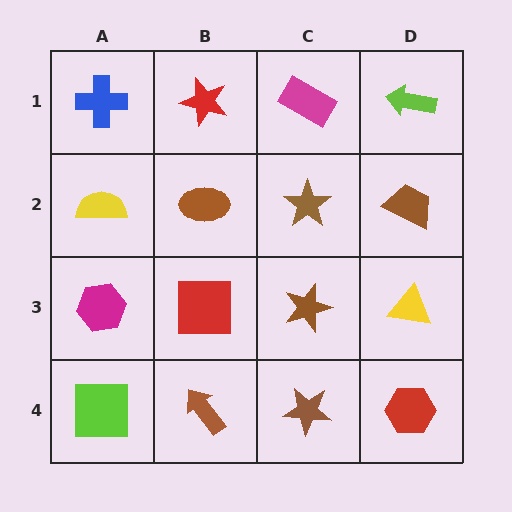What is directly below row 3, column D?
A red hexagon.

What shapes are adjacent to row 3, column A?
A yellow semicircle (row 2, column A), a lime square (row 4, column A), a red square (row 3, column B).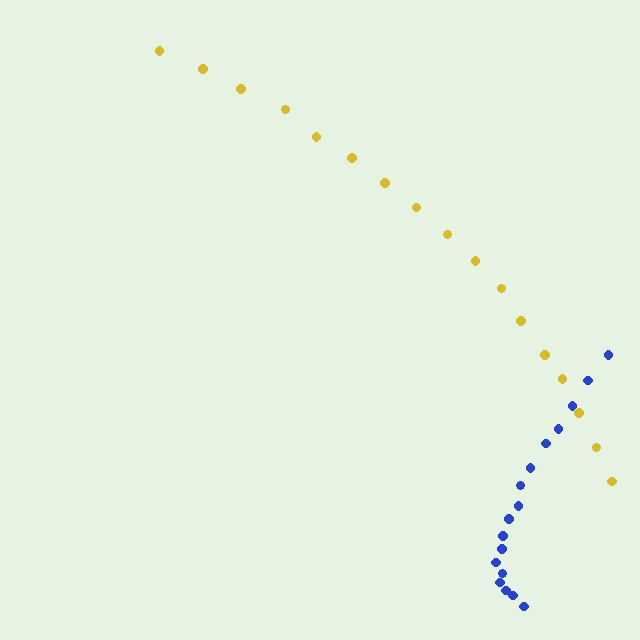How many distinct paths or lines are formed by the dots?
There are 2 distinct paths.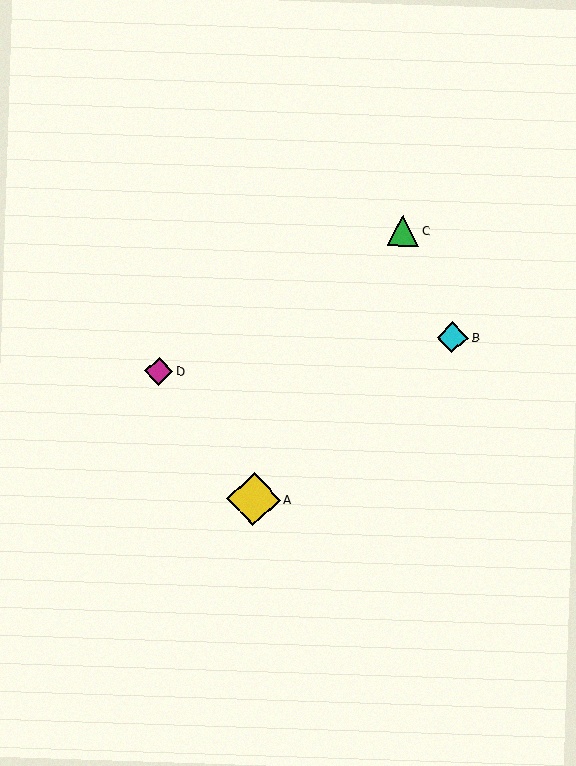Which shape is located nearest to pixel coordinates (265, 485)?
The yellow diamond (labeled A) at (254, 499) is nearest to that location.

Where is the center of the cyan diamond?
The center of the cyan diamond is at (453, 338).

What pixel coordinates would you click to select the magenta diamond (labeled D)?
Click at (159, 371) to select the magenta diamond D.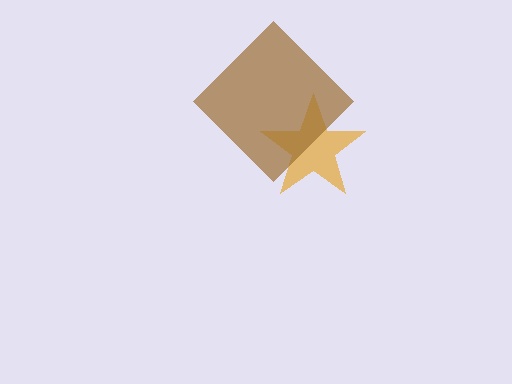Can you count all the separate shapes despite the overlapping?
Yes, there are 2 separate shapes.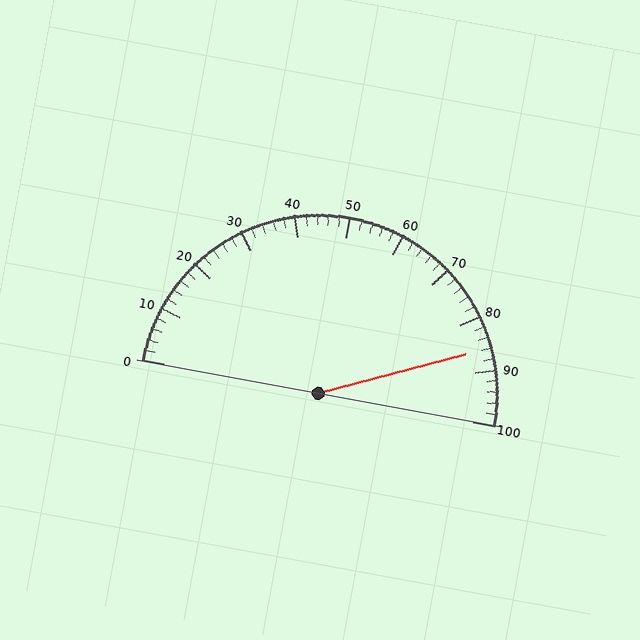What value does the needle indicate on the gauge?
The needle indicates approximately 86.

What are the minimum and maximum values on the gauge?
The gauge ranges from 0 to 100.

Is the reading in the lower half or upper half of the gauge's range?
The reading is in the upper half of the range (0 to 100).